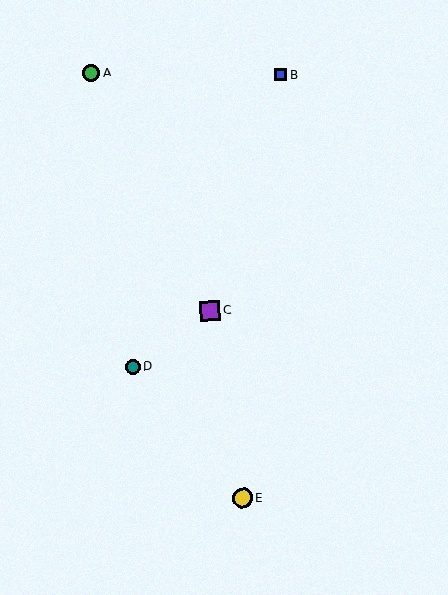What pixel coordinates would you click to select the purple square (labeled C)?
Click at (210, 311) to select the purple square C.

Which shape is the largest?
The yellow circle (labeled E) is the largest.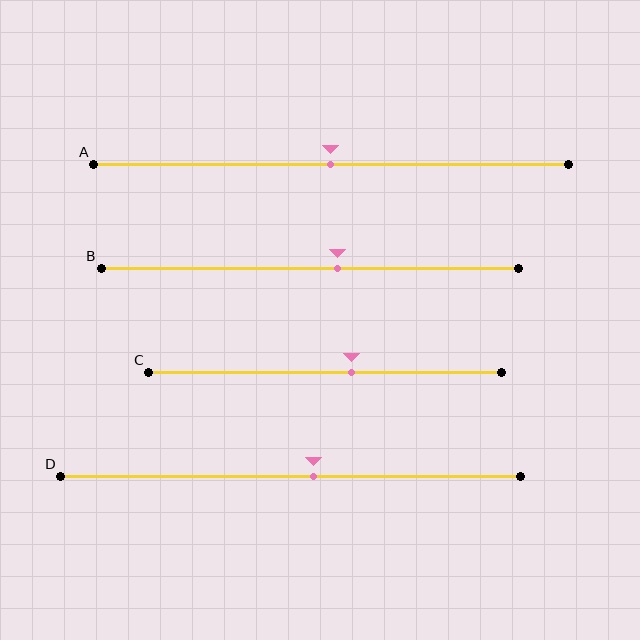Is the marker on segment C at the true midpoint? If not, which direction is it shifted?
No, the marker on segment C is shifted to the right by about 8% of the segment length.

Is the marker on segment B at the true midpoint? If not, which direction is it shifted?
No, the marker on segment B is shifted to the right by about 7% of the segment length.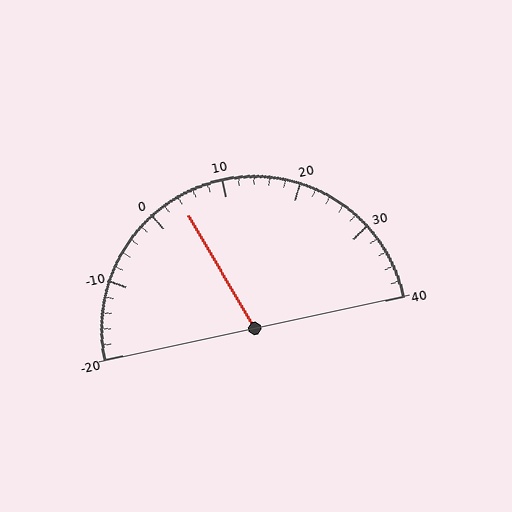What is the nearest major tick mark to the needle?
The nearest major tick mark is 0.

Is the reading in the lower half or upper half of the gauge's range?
The reading is in the lower half of the range (-20 to 40).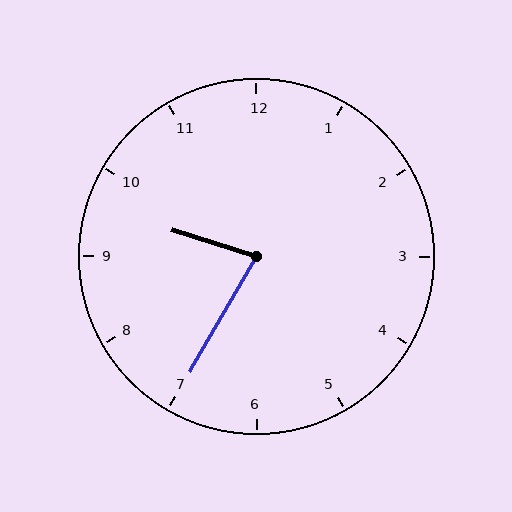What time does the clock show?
9:35.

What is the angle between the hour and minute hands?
Approximately 78 degrees.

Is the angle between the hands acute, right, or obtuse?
It is acute.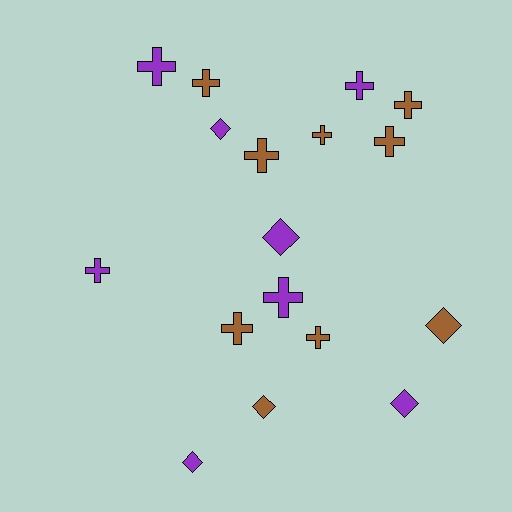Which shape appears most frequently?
Cross, with 11 objects.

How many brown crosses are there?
There are 7 brown crosses.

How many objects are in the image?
There are 17 objects.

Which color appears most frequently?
Brown, with 9 objects.